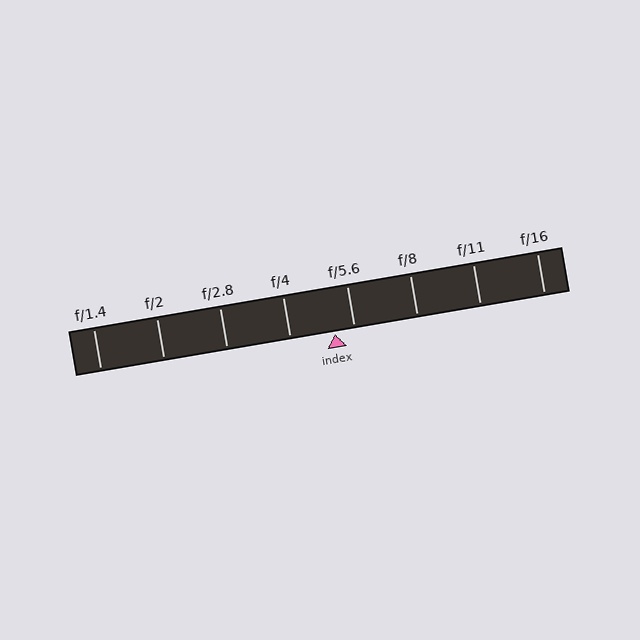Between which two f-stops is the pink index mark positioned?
The index mark is between f/4 and f/5.6.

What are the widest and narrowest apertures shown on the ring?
The widest aperture shown is f/1.4 and the narrowest is f/16.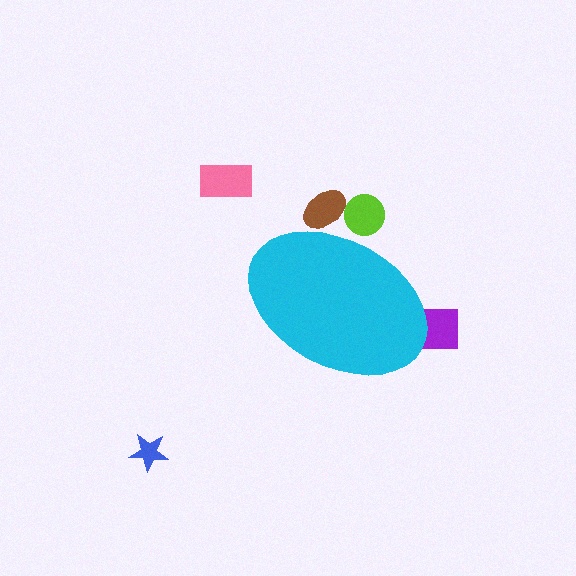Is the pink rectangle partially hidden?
No, the pink rectangle is fully visible.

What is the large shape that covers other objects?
A cyan ellipse.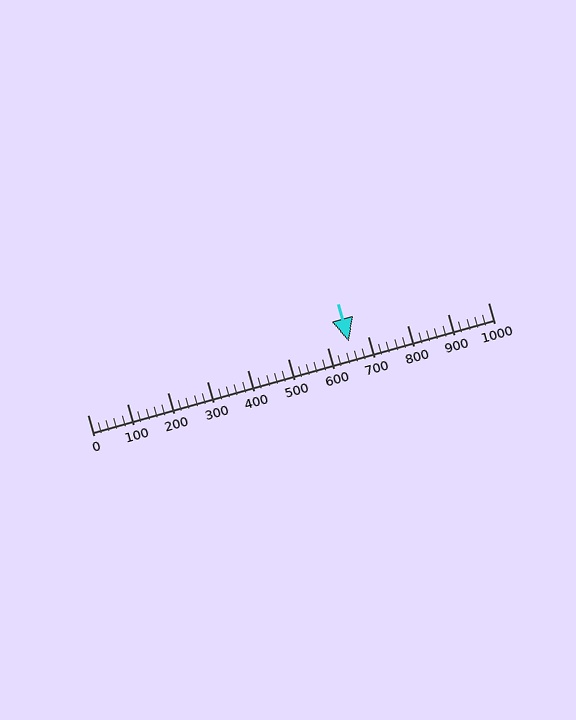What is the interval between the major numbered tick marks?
The major tick marks are spaced 100 units apart.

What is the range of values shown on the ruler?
The ruler shows values from 0 to 1000.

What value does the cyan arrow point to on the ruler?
The cyan arrow points to approximately 652.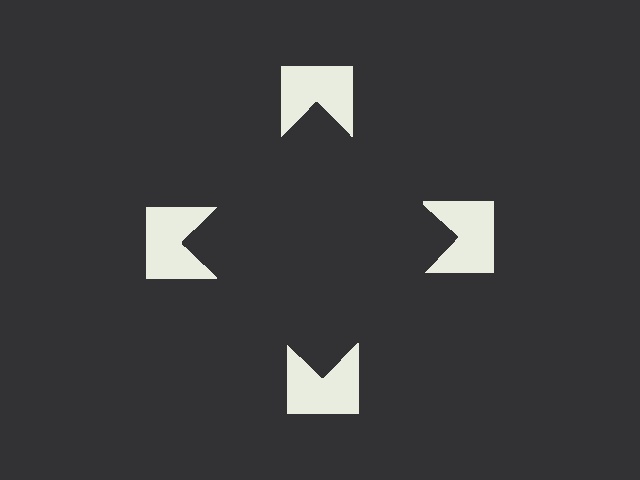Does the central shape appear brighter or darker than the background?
It typically appears slightly darker than the background, even though no actual brightness change is drawn.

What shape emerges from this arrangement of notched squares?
An illusory square — its edges are inferred from the aligned wedge cuts in the notched squares, not physically drawn.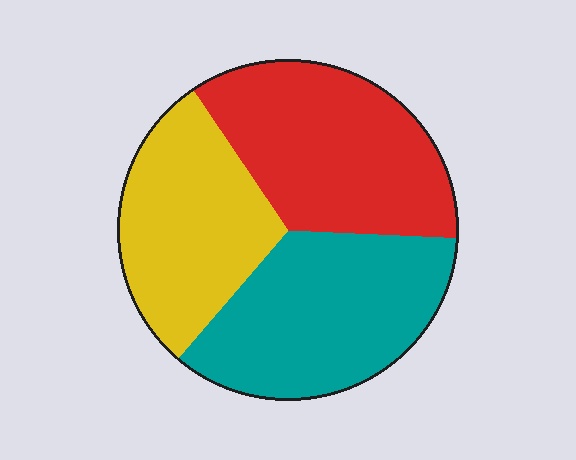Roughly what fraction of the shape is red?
Red covers around 35% of the shape.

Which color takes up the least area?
Yellow, at roughly 30%.